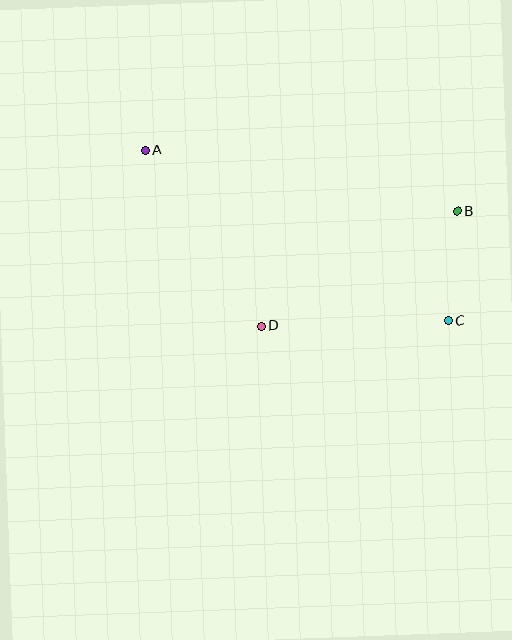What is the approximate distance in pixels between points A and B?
The distance between A and B is approximately 319 pixels.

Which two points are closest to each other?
Points B and C are closest to each other.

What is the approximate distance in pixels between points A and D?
The distance between A and D is approximately 211 pixels.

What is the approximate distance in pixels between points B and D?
The distance between B and D is approximately 227 pixels.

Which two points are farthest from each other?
Points A and C are farthest from each other.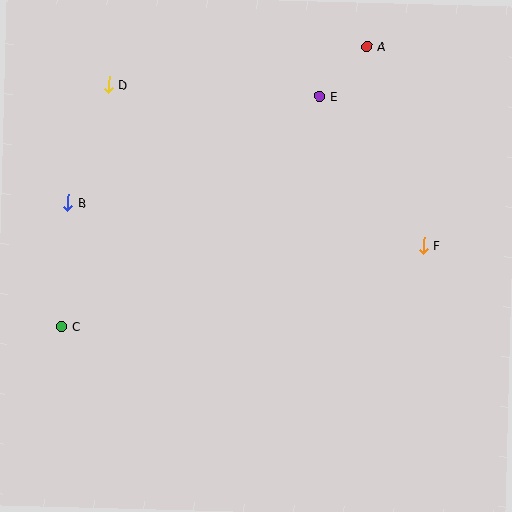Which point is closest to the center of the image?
Point F at (424, 246) is closest to the center.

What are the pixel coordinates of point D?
Point D is at (109, 85).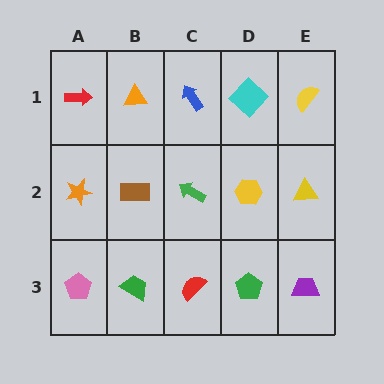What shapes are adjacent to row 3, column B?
A brown rectangle (row 2, column B), a pink pentagon (row 3, column A), a red semicircle (row 3, column C).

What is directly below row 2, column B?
A green trapezoid.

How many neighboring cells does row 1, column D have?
3.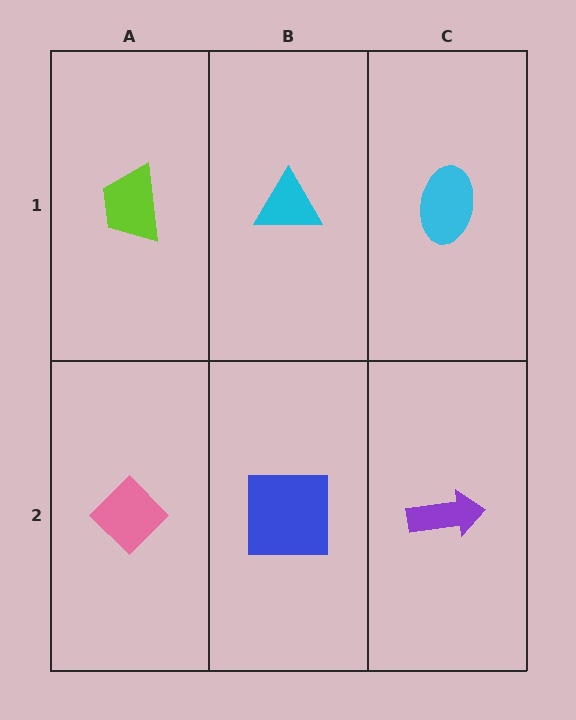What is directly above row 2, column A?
A lime trapezoid.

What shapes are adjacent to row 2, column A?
A lime trapezoid (row 1, column A), a blue square (row 2, column B).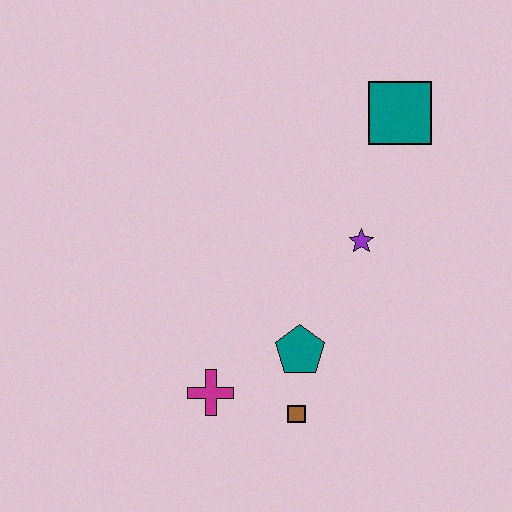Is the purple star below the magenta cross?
No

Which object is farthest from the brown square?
The teal square is farthest from the brown square.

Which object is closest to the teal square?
The purple star is closest to the teal square.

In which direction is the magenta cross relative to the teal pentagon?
The magenta cross is to the left of the teal pentagon.